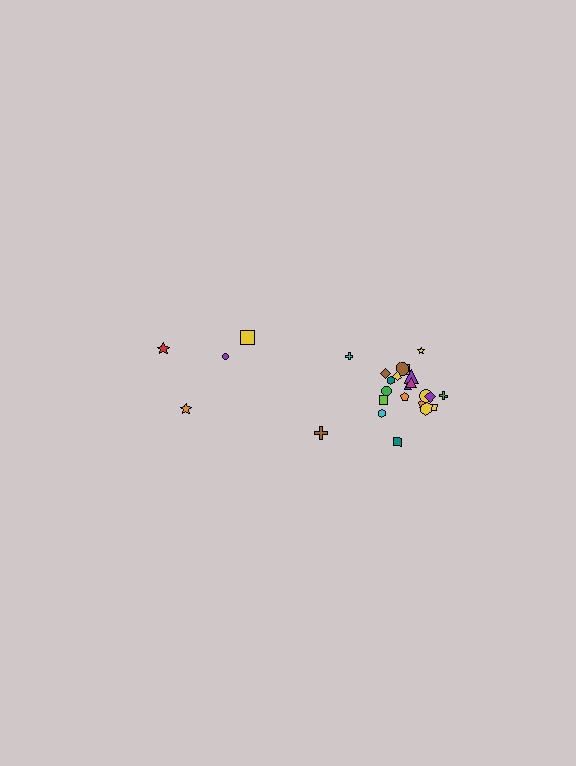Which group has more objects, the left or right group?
The right group.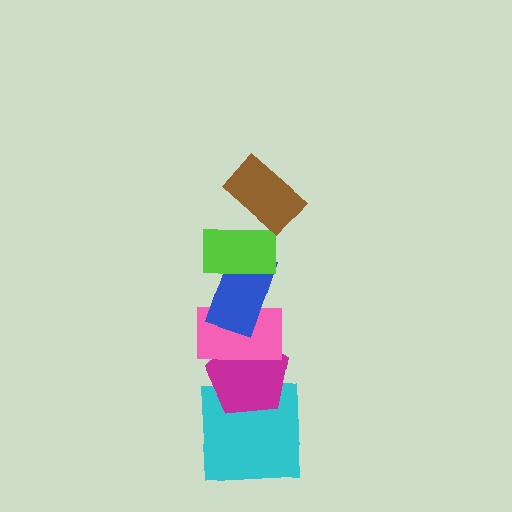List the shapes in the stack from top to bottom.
From top to bottom: the brown rectangle, the lime rectangle, the blue rectangle, the pink rectangle, the magenta pentagon, the cyan square.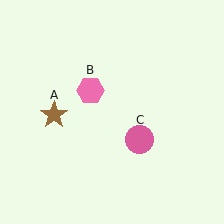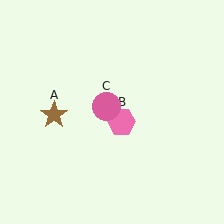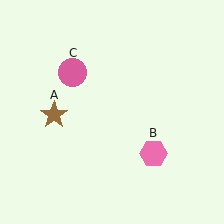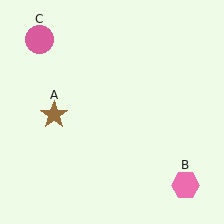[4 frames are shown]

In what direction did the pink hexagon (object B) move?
The pink hexagon (object B) moved down and to the right.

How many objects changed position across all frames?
2 objects changed position: pink hexagon (object B), pink circle (object C).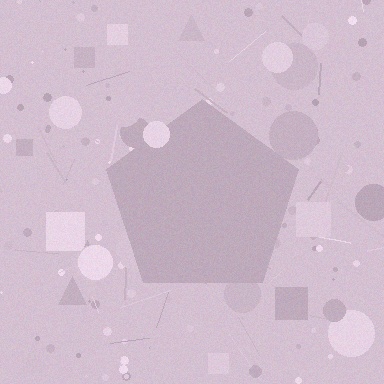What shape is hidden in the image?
A pentagon is hidden in the image.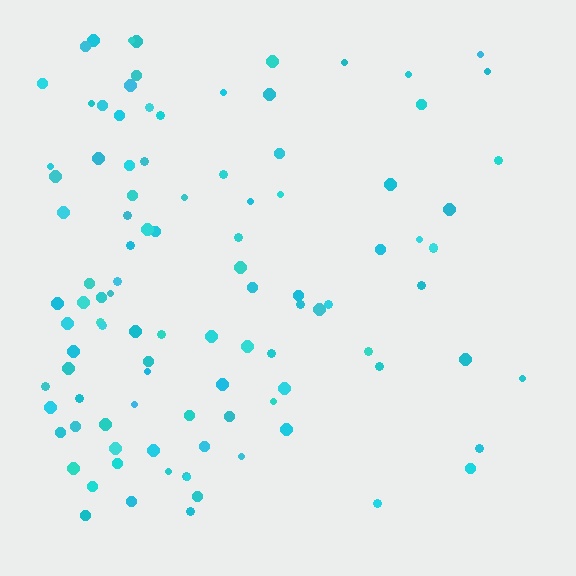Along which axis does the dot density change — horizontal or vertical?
Horizontal.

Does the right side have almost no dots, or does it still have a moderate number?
Still a moderate number, just noticeably fewer than the left.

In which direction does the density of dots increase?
From right to left, with the left side densest.